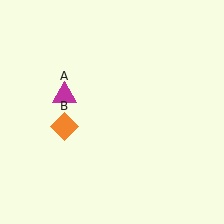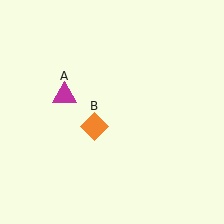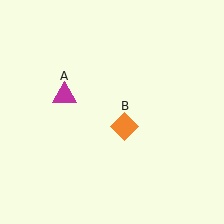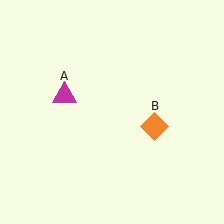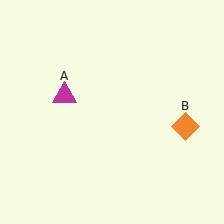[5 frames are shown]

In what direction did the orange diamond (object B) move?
The orange diamond (object B) moved right.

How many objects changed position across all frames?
1 object changed position: orange diamond (object B).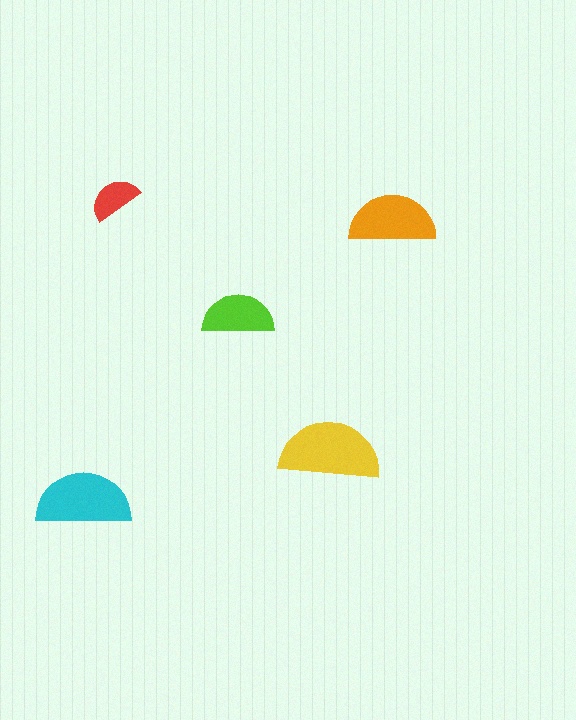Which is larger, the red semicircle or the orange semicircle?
The orange one.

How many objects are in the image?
There are 5 objects in the image.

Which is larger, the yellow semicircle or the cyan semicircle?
The yellow one.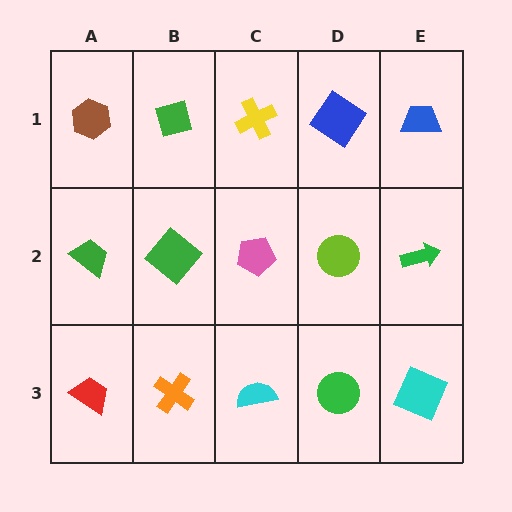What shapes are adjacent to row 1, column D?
A lime circle (row 2, column D), a yellow cross (row 1, column C), a blue trapezoid (row 1, column E).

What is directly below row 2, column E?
A cyan square.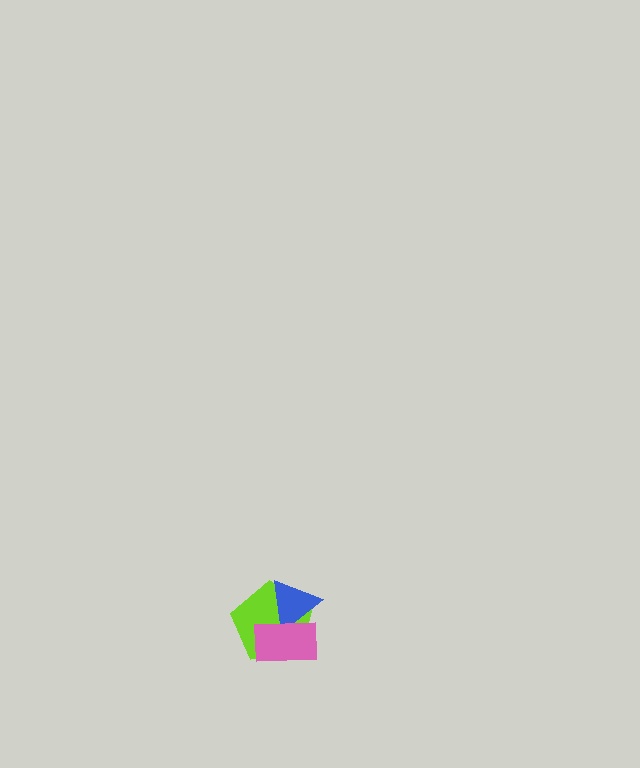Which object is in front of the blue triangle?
The pink rectangle is in front of the blue triangle.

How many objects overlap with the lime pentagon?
2 objects overlap with the lime pentagon.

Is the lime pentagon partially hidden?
Yes, it is partially covered by another shape.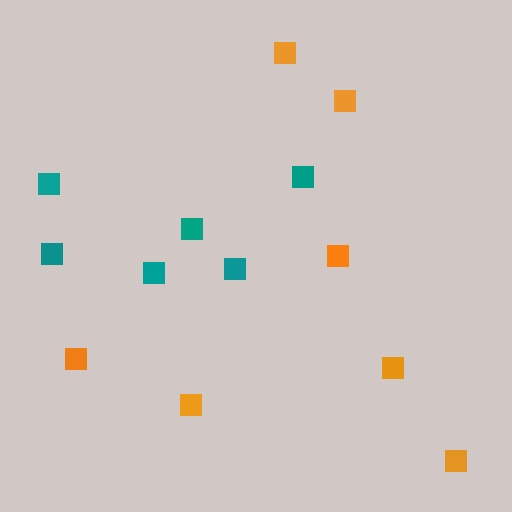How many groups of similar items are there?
There are 2 groups: one group of teal squares (6) and one group of orange squares (7).